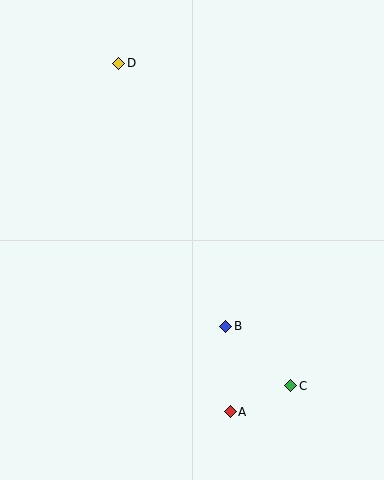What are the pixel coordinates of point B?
Point B is at (226, 326).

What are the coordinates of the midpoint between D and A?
The midpoint between D and A is at (174, 237).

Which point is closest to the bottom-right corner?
Point C is closest to the bottom-right corner.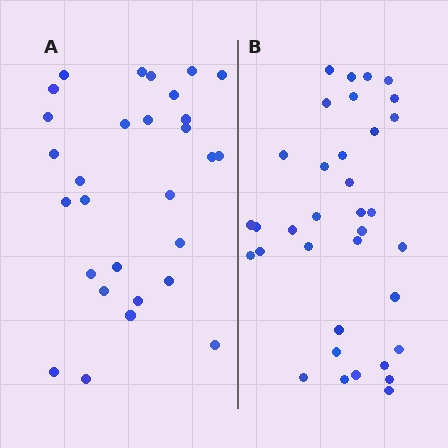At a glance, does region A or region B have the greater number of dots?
Region B (the right region) has more dots.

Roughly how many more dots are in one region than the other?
Region B has about 6 more dots than region A.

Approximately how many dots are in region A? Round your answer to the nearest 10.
About 30 dots. (The exact count is 29, which rounds to 30.)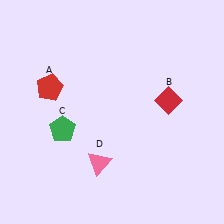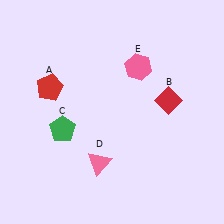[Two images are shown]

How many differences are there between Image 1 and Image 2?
There is 1 difference between the two images.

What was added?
A pink hexagon (E) was added in Image 2.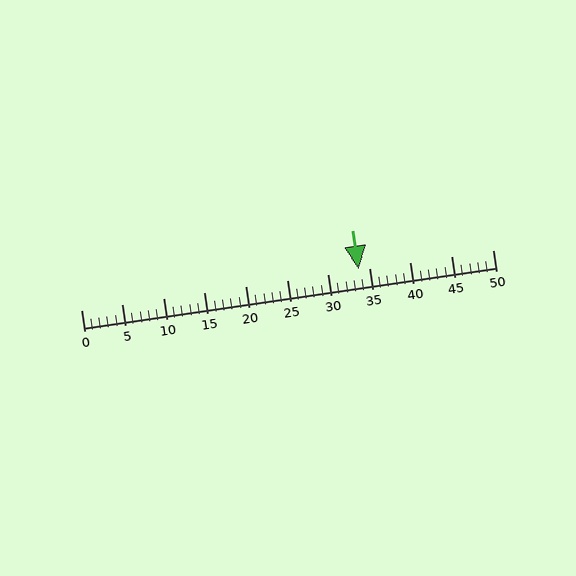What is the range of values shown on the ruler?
The ruler shows values from 0 to 50.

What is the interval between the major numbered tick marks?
The major tick marks are spaced 5 units apart.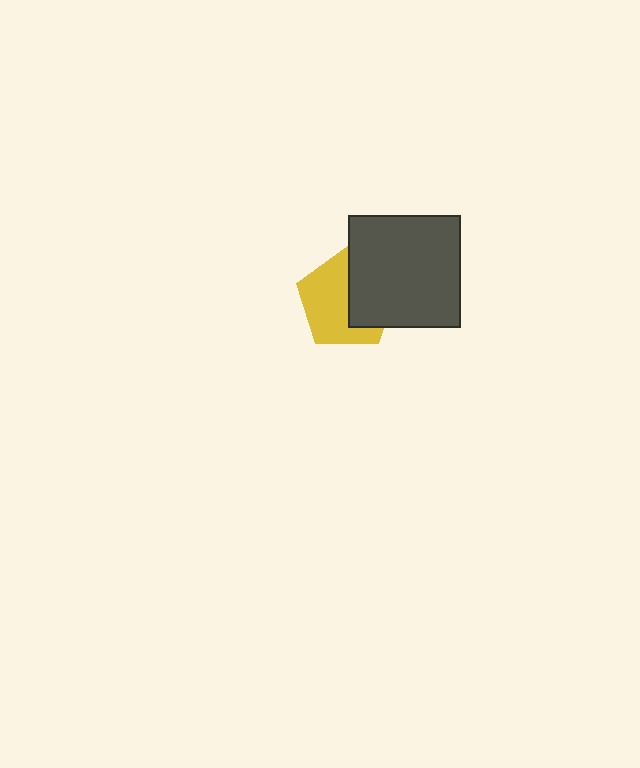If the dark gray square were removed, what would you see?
You would see the complete yellow pentagon.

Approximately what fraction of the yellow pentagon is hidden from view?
Roughly 42% of the yellow pentagon is hidden behind the dark gray square.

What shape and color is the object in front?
The object in front is a dark gray square.